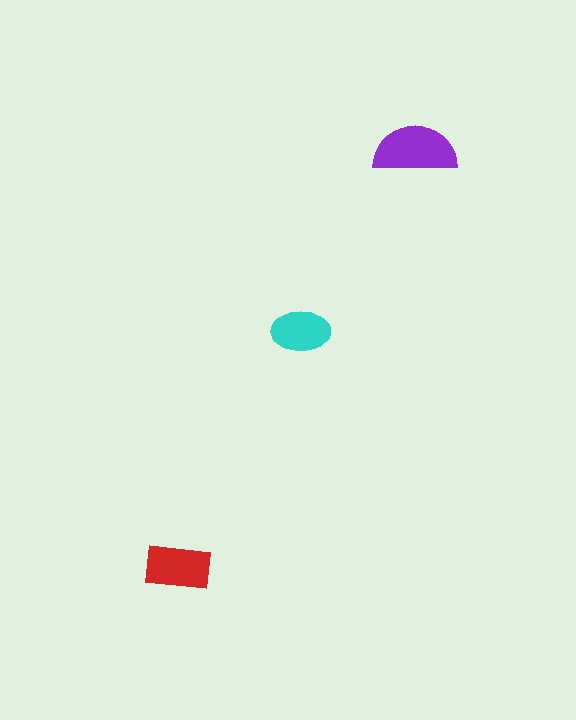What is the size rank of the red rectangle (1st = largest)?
2nd.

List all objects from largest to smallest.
The purple semicircle, the red rectangle, the cyan ellipse.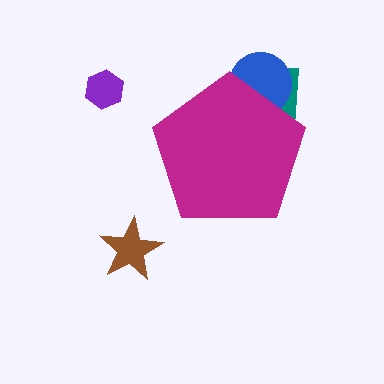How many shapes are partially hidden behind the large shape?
2 shapes are partially hidden.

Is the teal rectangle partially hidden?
Yes, the teal rectangle is partially hidden behind the magenta pentagon.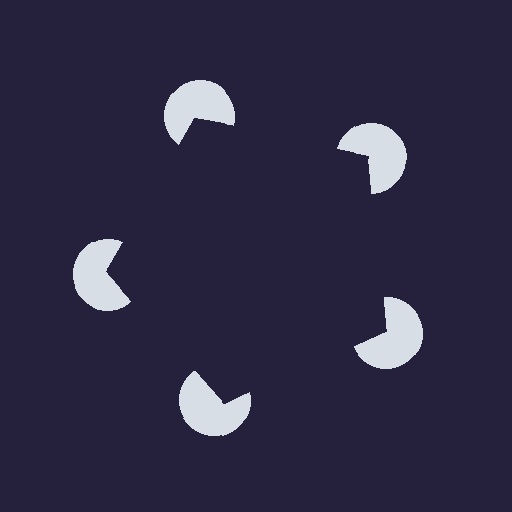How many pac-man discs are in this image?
There are 5 — one at each vertex of the illusory pentagon.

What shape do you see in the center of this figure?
An illusory pentagon — its edges are inferred from the aligned wedge cuts in the pac-man discs, not physically drawn.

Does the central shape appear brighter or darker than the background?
It typically appears slightly darker than the background, even though no actual brightness change is drawn.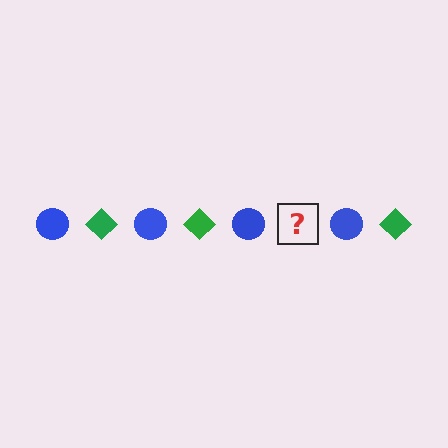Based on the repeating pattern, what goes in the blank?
The blank should be a green diamond.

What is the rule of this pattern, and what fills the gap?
The rule is that the pattern alternates between blue circle and green diamond. The gap should be filled with a green diamond.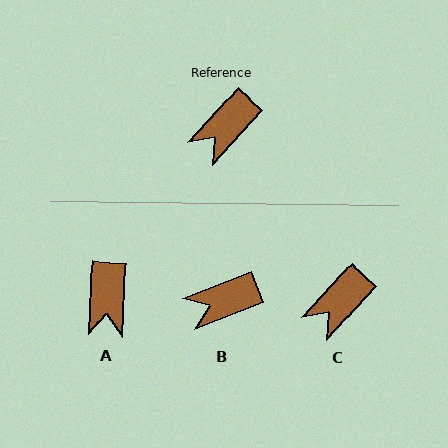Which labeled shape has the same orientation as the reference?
C.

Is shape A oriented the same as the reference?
No, it is off by about 40 degrees.